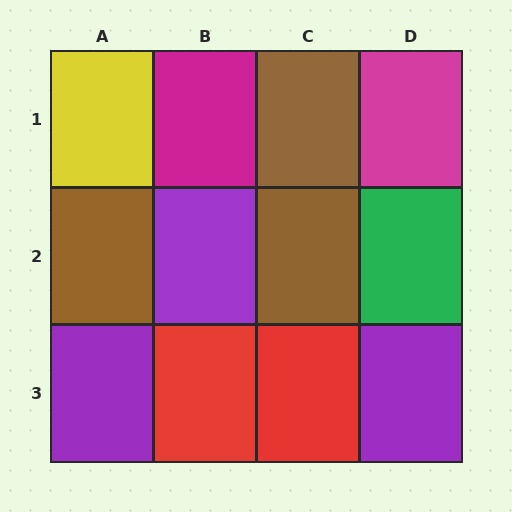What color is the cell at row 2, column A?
Brown.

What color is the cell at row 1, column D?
Magenta.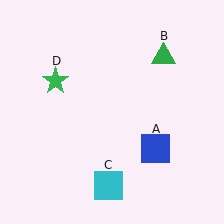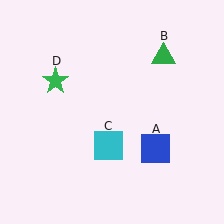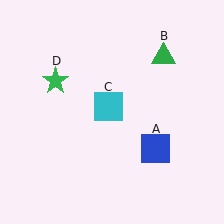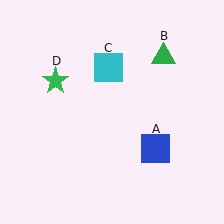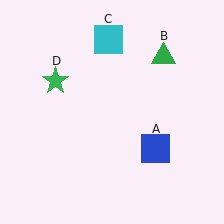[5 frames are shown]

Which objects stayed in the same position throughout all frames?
Blue square (object A) and green triangle (object B) and green star (object D) remained stationary.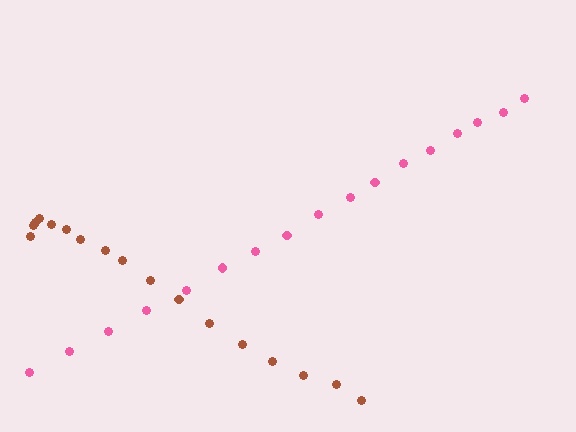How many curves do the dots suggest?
There are 2 distinct paths.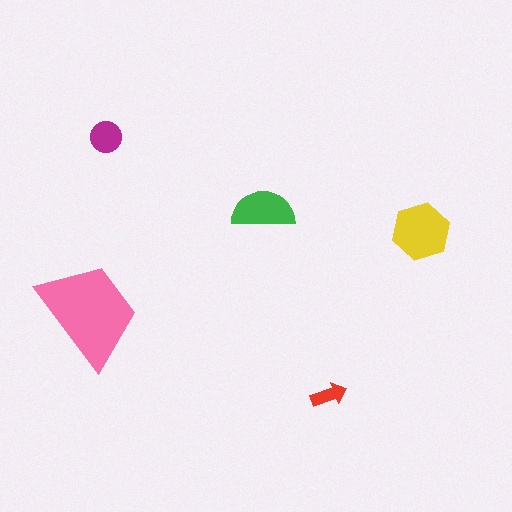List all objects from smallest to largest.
The red arrow, the magenta circle, the green semicircle, the yellow hexagon, the pink trapezoid.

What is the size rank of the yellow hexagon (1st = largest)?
2nd.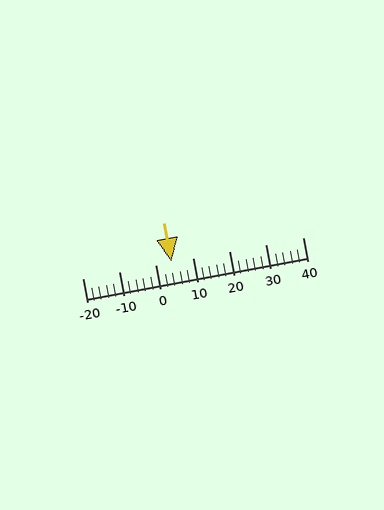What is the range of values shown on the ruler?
The ruler shows values from -20 to 40.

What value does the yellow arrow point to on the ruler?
The yellow arrow points to approximately 4.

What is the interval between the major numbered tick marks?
The major tick marks are spaced 10 units apart.